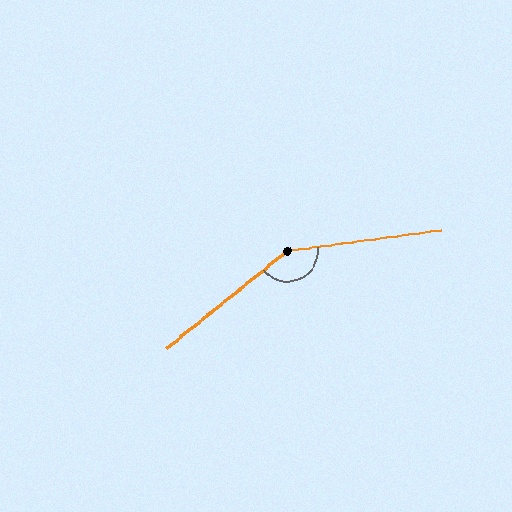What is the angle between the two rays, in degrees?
Approximately 149 degrees.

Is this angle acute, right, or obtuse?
It is obtuse.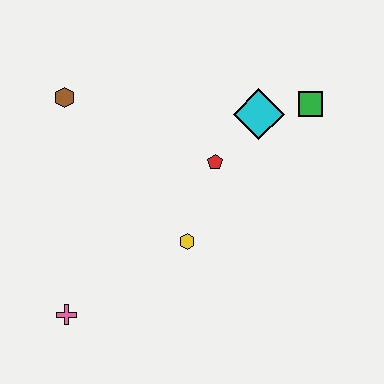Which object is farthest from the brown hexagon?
The green square is farthest from the brown hexagon.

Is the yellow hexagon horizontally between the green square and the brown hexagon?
Yes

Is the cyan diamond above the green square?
No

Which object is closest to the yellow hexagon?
The red pentagon is closest to the yellow hexagon.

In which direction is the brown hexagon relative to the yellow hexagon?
The brown hexagon is above the yellow hexagon.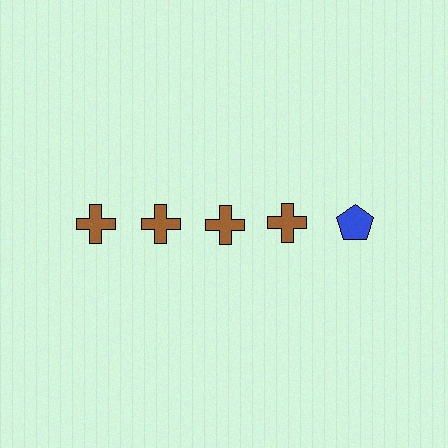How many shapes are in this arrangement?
There are 5 shapes arranged in a grid pattern.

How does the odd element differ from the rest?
It differs in both color (blue instead of brown) and shape (pentagon instead of cross).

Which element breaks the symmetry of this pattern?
The blue pentagon in the top row, rightmost column breaks the symmetry. All other shapes are brown crosses.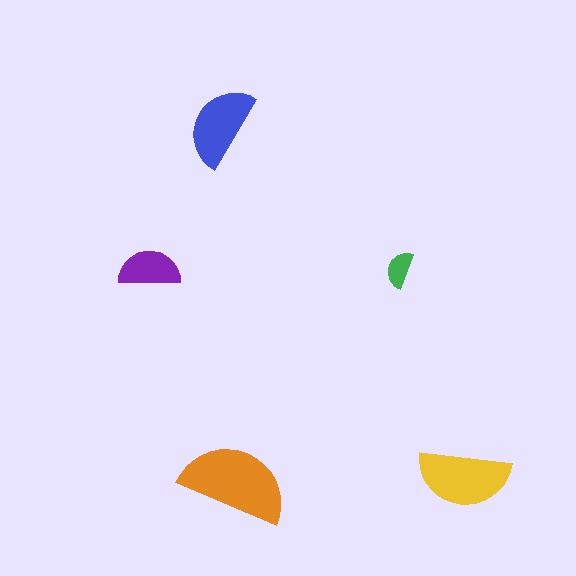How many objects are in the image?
There are 5 objects in the image.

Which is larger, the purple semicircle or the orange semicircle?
The orange one.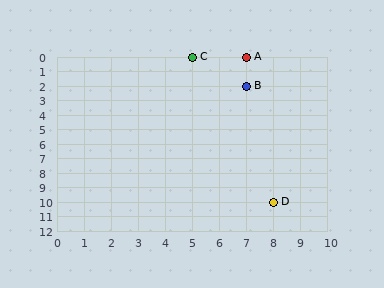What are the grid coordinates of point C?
Point C is at grid coordinates (5, 0).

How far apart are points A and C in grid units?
Points A and C are 2 columns apart.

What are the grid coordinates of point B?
Point B is at grid coordinates (7, 2).